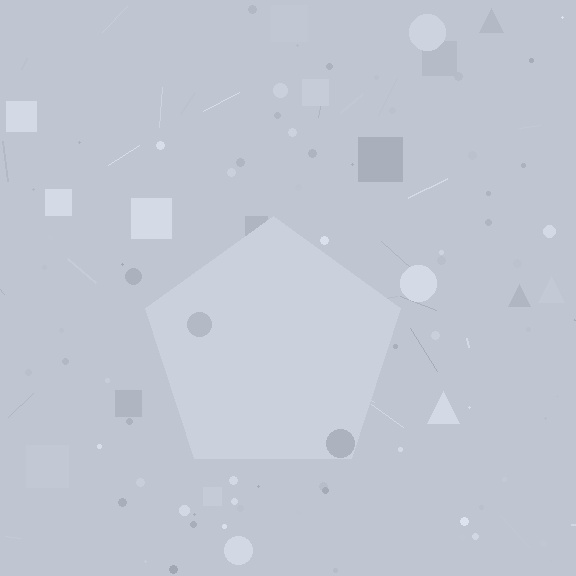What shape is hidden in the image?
A pentagon is hidden in the image.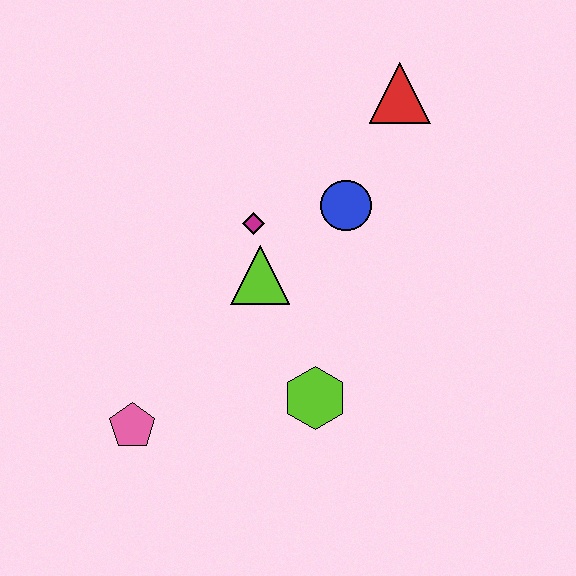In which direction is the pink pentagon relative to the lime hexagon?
The pink pentagon is to the left of the lime hexagon.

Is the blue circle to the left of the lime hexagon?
No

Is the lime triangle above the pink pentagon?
Yes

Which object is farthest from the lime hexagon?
The red triangle is farthest from the lime hexagon.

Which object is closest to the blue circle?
The magenta diamond is closest to the blue circle.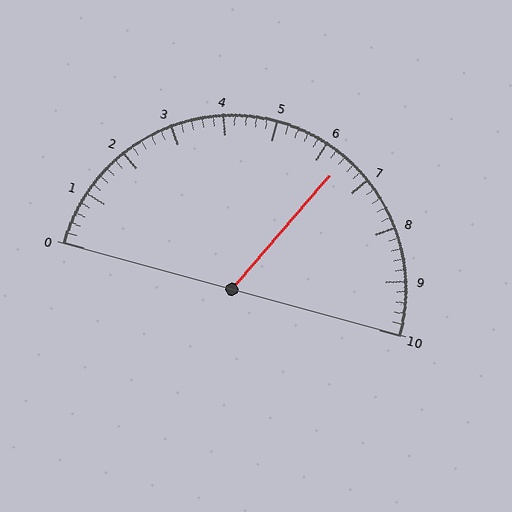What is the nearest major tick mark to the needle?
The nearest major tick mark is 6.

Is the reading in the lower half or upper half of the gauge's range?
The reading is in the upper half of the range (0 to 10).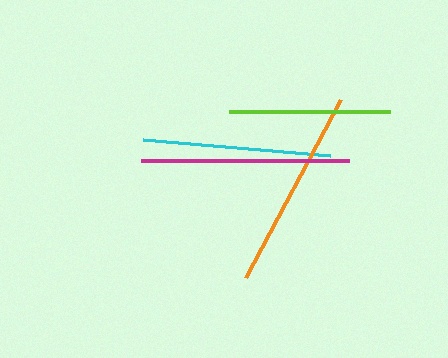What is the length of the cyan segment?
The cyan segment is approximately 188 pixels long.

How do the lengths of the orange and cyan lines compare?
The orange and cyan lines are approximately the same length.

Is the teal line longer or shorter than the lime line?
The lime line is longer than the teal line.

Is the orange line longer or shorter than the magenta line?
The magenta line is longer than the orange line.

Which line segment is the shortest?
The teal line is the shortest at approximately 100 pixels.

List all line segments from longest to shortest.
From longest to shortest: magenta, orange, cyan, lime, teal.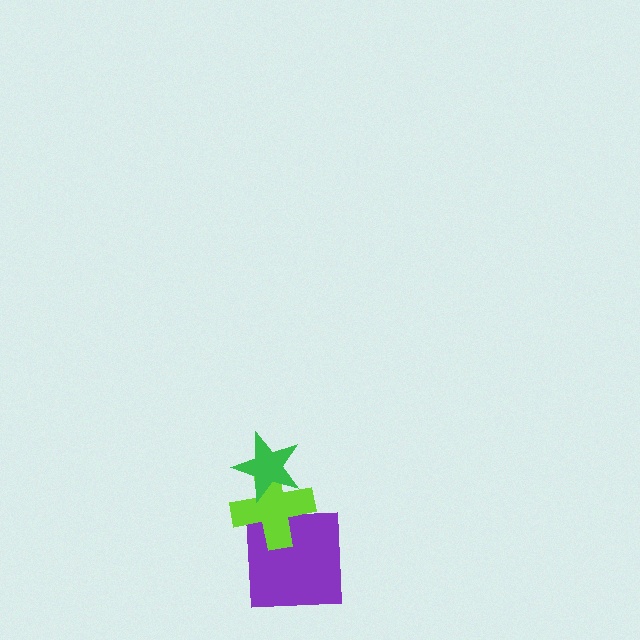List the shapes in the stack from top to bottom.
From top to bottom: the green star, the lime cross, the purple square.